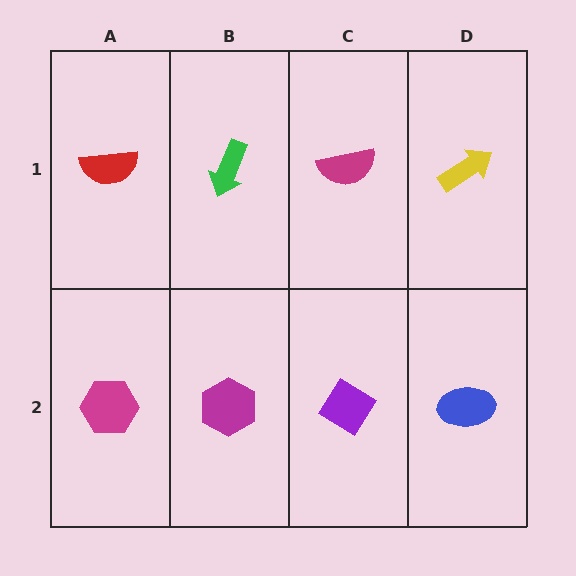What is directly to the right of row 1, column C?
A yellow arrow.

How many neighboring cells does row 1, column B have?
3.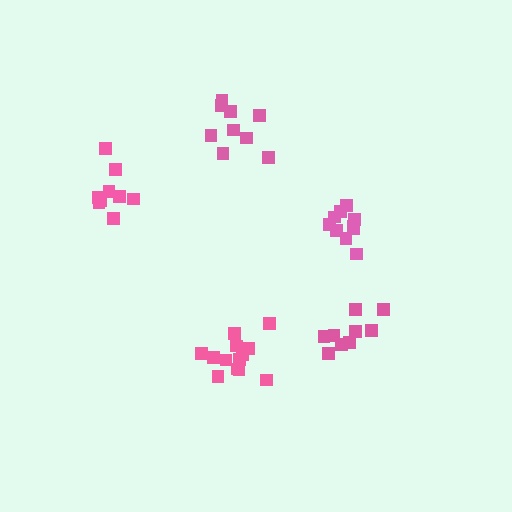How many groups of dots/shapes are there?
There are 5 groups.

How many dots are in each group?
Group 1: 13 dots, Group 2: 9 dots, Group 3: 10 dots, Group 4: 9 dots, Group 5: 9 dots (50 total).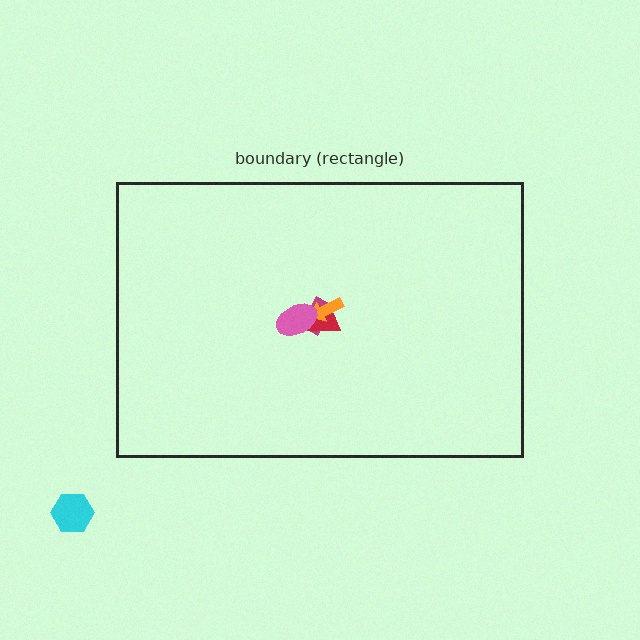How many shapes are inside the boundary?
4 inside, 1 outside.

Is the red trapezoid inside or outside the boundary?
Inside.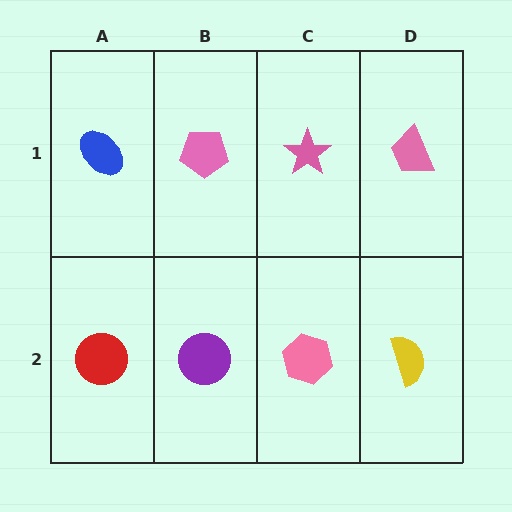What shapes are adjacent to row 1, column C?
A pink hexagon (row 2, column C), a pink pentagon (row 1, column B), a pink trapezoid (row 1, column D).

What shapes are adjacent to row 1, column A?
A red circle (row 2, column A), a pink pentagon (row 1, column B).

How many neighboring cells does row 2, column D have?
2.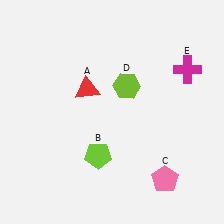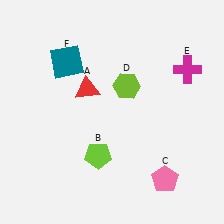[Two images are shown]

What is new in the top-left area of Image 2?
A teal square (F) was added in the top-left area of Image 2.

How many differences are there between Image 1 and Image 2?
There is 1 difference between the two images.